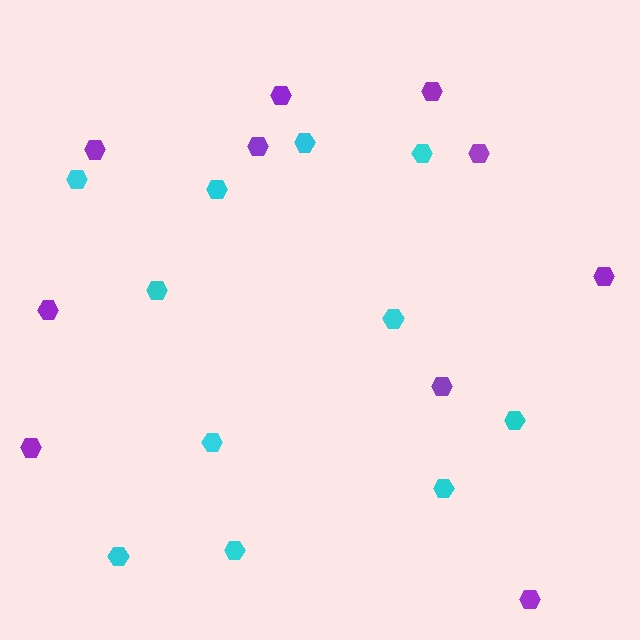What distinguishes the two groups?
There are 2 groups: one group of purple hexagons (10) and one group of cyan hexagons (11).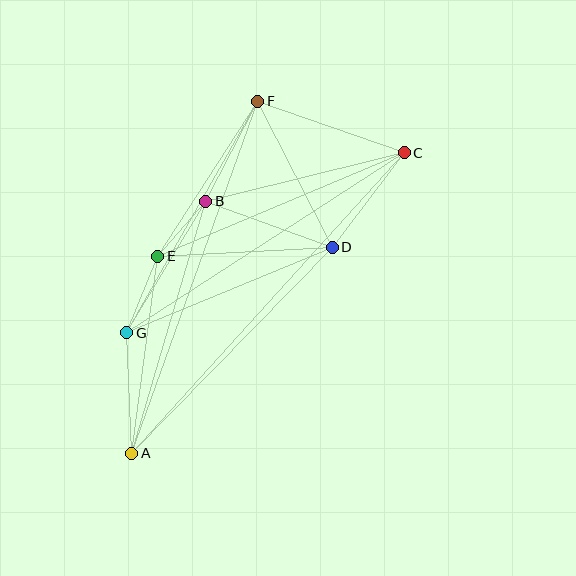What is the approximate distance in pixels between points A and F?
The distance between A and F is approximately 374 pixels.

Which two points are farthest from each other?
Points A and C are farthest from each other.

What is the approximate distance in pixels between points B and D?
The distance between B and D is approximately 134 pixels.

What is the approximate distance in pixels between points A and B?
The distance between A and B is approximately 263 pixels.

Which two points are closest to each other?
Points B and E are closest to each other.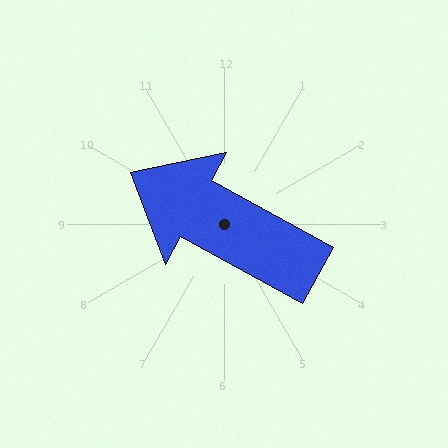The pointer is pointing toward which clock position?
Roughly 10 o'clock.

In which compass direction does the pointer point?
Northwest.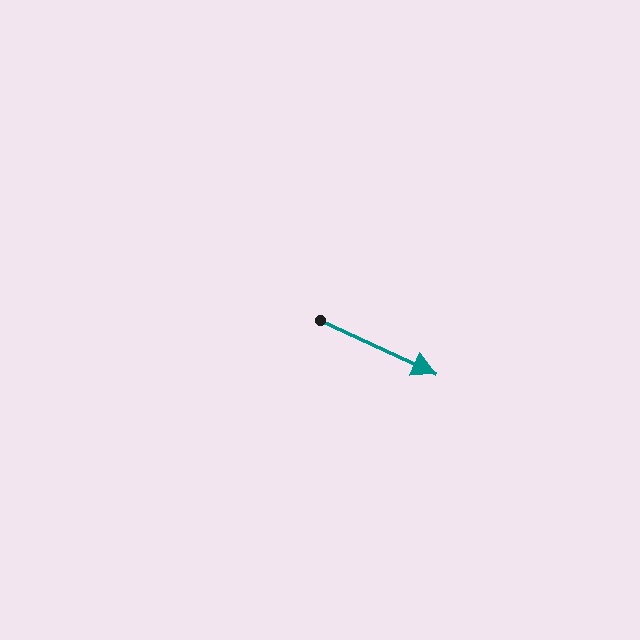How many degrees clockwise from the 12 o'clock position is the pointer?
Approximately 115 degrees.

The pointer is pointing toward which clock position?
Roughly 4 o'clock.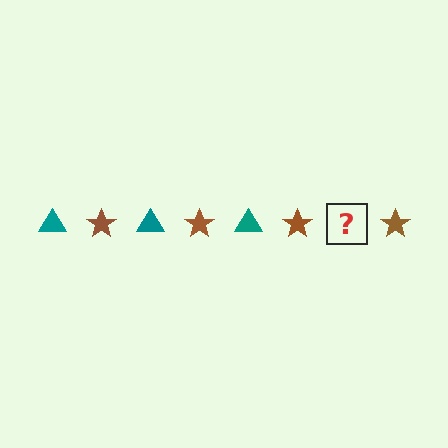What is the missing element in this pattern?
The missing element is a teal triangle.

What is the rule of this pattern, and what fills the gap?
The rule is that the pattern alternates between teal triangle and brown star. The gap should be filled with a teal triangle.